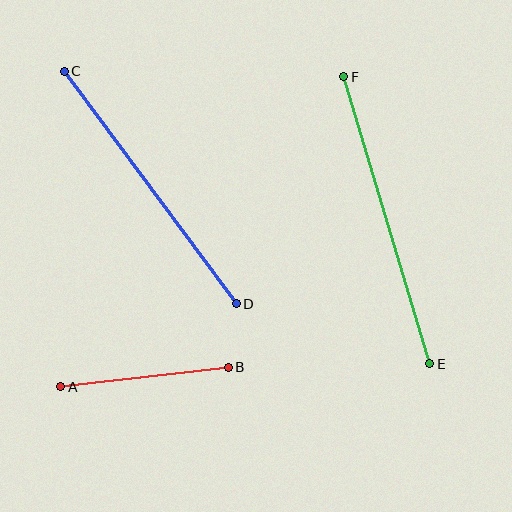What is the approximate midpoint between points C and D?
The midpoint is at approximately (150, 188) pixels.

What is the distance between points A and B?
The distance is approximately 169 pixels.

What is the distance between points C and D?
The distance is approximately 289 pixels.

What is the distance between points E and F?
The distance is approximately 299 pixels.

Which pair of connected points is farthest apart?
Points E and F are farthest apart.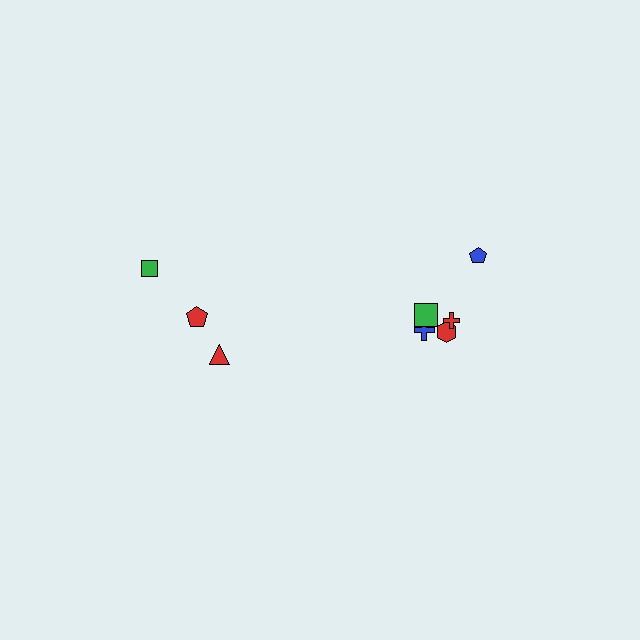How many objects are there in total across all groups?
There are 8 objects.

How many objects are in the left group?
There are 3 objects.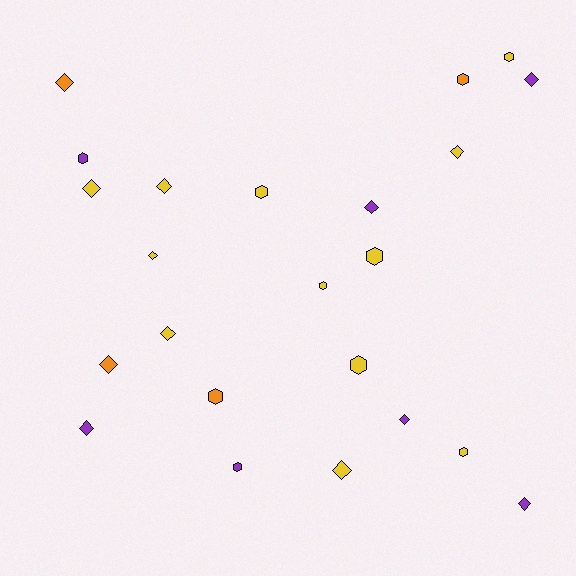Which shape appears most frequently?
Diamond, with 13 objects.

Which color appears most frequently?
Yellow, with 12 objects.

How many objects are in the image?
There are 23 objects.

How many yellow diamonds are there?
There are 6 yellow diamonds.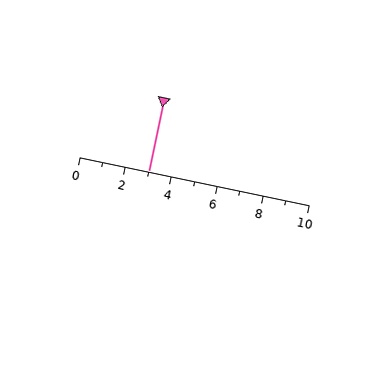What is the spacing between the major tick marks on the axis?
The major ticks are spaced 2 apart.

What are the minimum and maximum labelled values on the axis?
The axis runs from 0 to 10.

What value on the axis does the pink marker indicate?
The marker indicates approximately 3.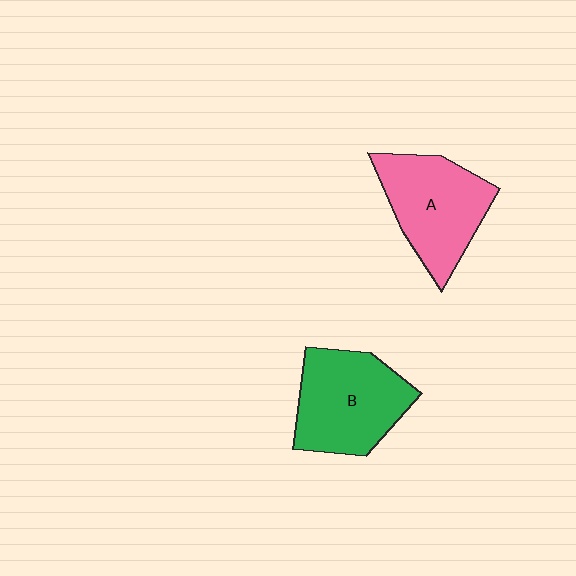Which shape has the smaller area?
Shape A (pink).